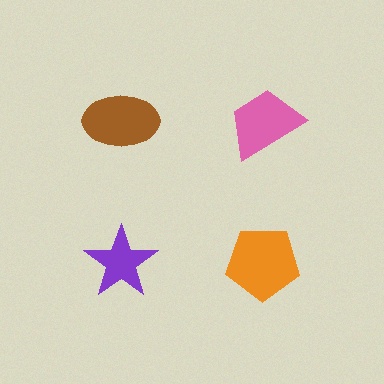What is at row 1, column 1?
A brown ellipse.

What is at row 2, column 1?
A purple star.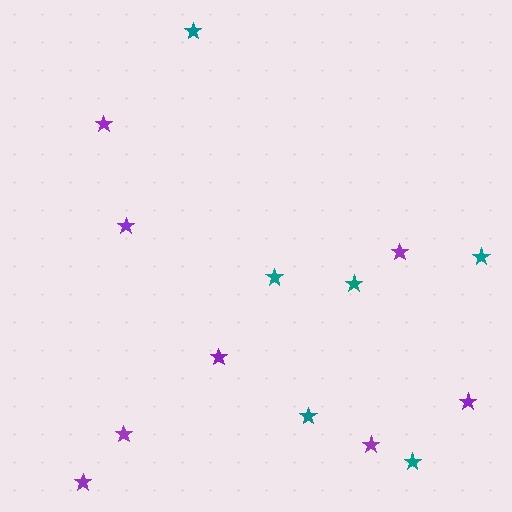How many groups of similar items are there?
There are 2 groups: one group of purple stars (8) and one group of teal stars (6).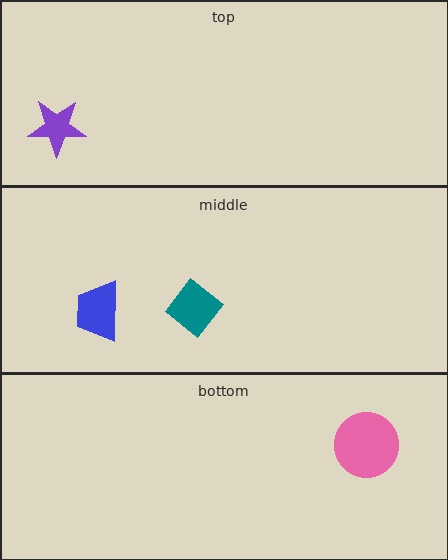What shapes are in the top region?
The purple star.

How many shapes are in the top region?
1.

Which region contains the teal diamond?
The middle region.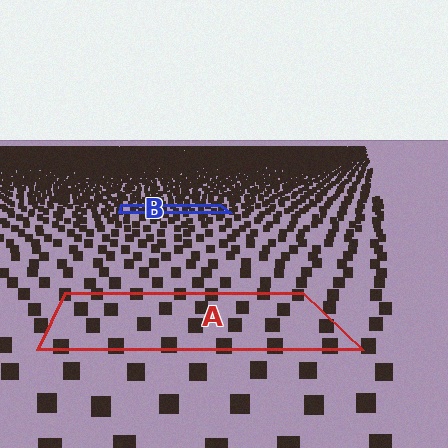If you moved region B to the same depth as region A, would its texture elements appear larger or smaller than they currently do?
They would appear larger. At a closer depth, the same texture elements are projected at a bigger on-screen size.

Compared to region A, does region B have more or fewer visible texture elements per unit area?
Region B has more texture elements per unit area — they are packed more densely because it is farther away.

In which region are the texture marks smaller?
The texture marks are smaller in region B, because it is farther away.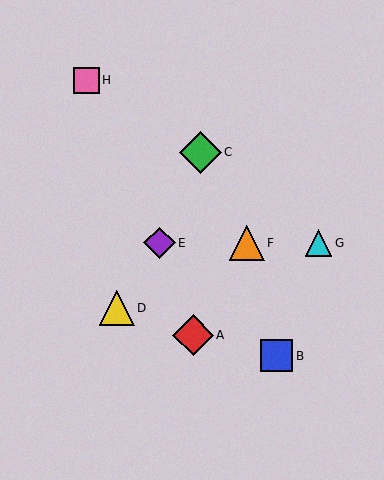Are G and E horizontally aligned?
Yes, both are at y≈243.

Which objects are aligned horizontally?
Objects E, F, G are aligned horizontally.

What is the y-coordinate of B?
Object B is at y≈356.